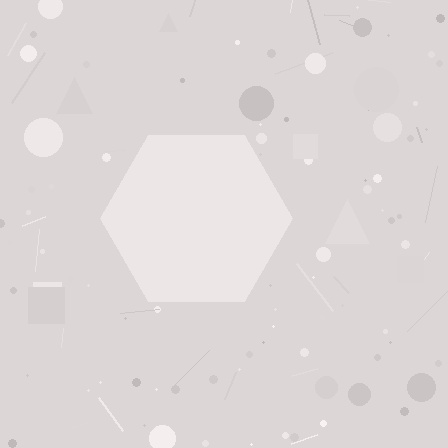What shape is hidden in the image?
A hexagon is hidden in the image.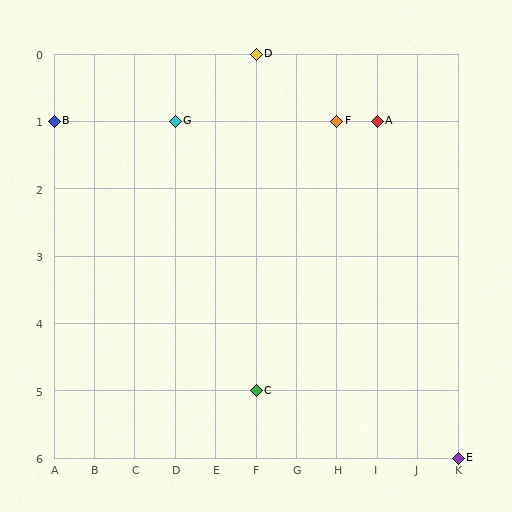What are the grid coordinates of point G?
Point G is at grid coordinates (D, 1).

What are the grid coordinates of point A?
Point A is at grid coordinates (I, 1).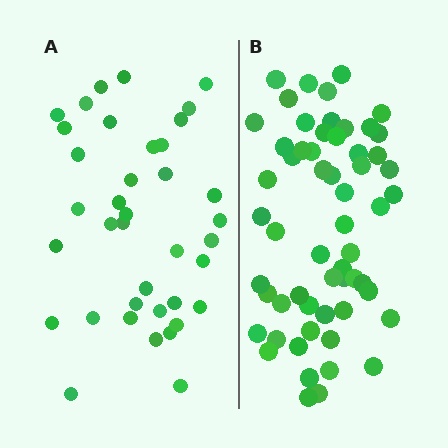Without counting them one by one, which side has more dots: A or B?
Region B (the right region) has more dots.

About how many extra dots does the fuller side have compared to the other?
Region B has approximately 20 more dots than region A.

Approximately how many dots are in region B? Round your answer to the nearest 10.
About 60 dots. (The exact count is 58, which rounds to 60.)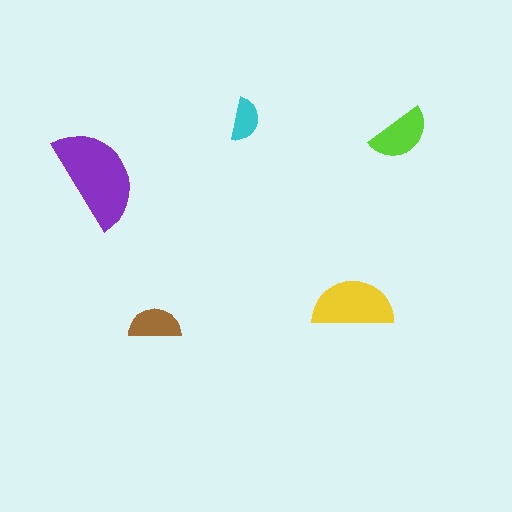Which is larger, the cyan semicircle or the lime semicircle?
The lime one.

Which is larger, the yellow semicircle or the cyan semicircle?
The yellow one.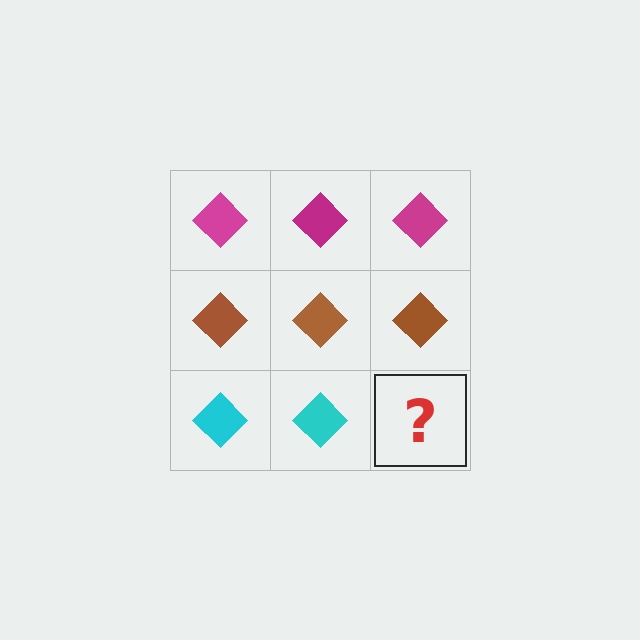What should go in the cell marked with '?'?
The missing cell should contain a cyan diamond.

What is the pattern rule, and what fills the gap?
The rule is that each row has a consistent color. The gap should be filled with a cyan diamond.